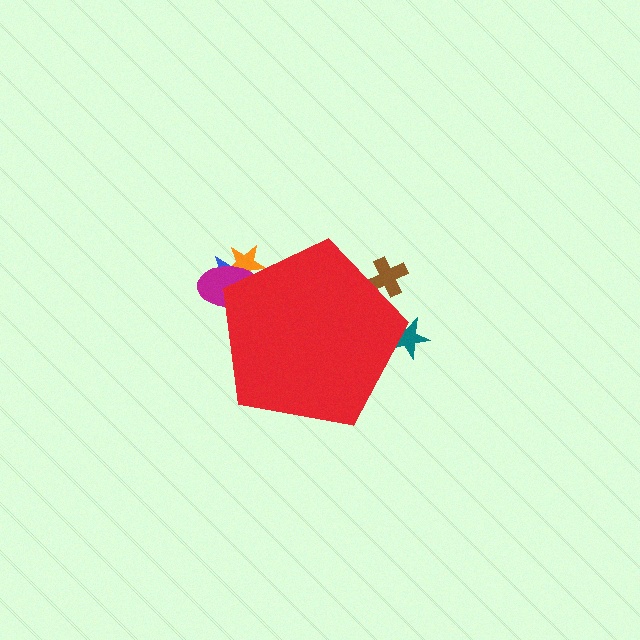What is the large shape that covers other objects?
A red pentagon.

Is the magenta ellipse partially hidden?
Yes, the magenta ellipse is partially hidden behind the red pentagon.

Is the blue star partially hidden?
Yes, the blue star is partially hidden behind the red pentagon.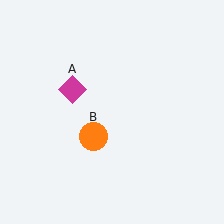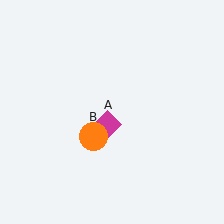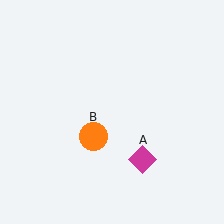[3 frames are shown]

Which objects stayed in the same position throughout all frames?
Orange circle (object B) remained stationary.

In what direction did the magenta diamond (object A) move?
The magenta diamond (object A) moved down and to the right.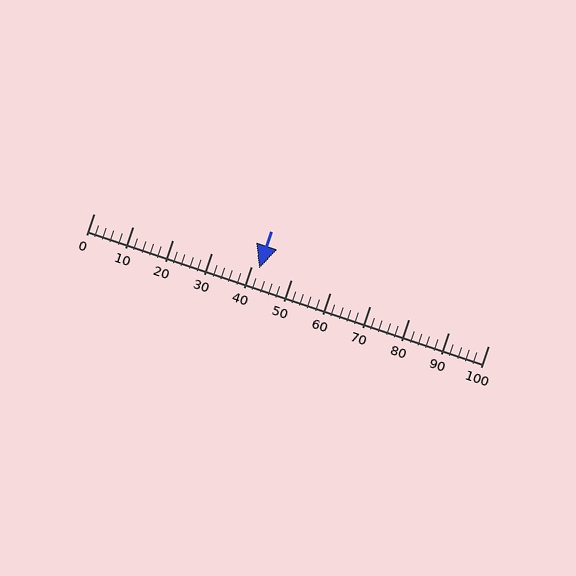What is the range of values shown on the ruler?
The ruler shows values from 0 to 100.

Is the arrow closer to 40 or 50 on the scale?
The arrow is closer to 40.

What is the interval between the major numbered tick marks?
The major tick marks are spaced 10 units apart.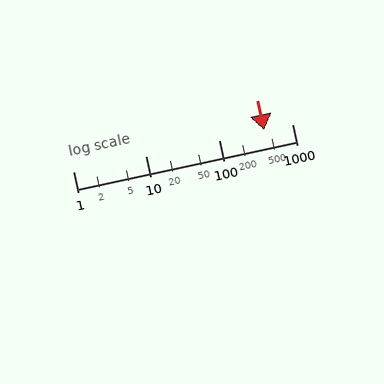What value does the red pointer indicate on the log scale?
The pointer indicates approximately 420.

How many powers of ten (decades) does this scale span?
The scale spans 3 decades, from 1 to 1000.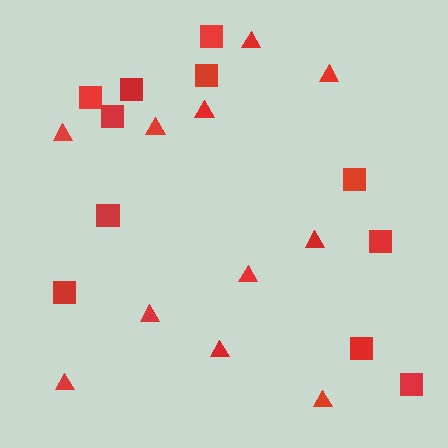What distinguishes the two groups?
There are 2 groups: one group of triangles (11) and one group of squares (11).